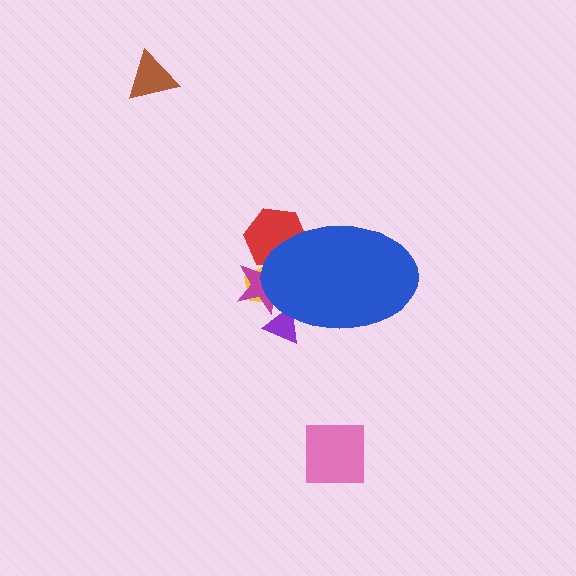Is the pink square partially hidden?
No, the pink square is fully visible.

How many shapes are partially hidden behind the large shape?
4 shapes are partially hidden.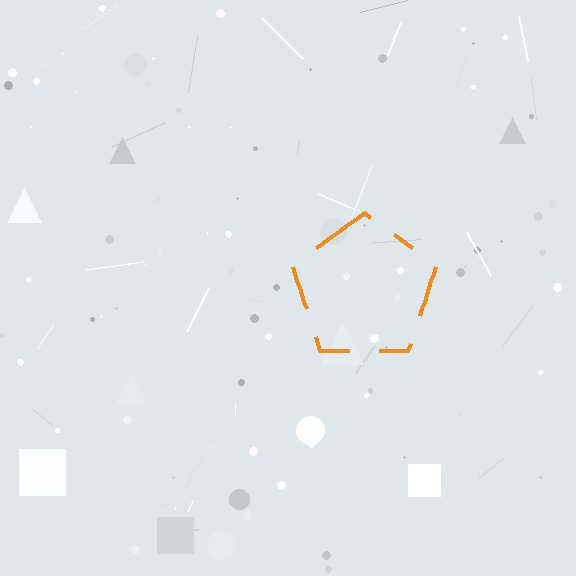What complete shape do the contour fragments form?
The contour fragments form a pentagon.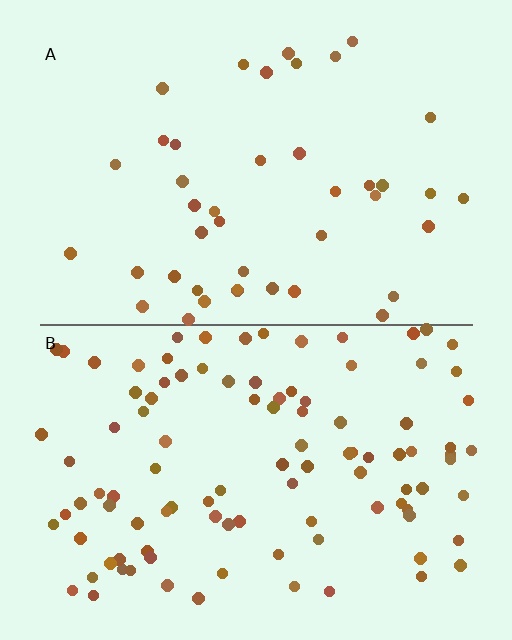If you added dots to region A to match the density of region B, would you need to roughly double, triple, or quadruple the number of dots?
Approximately double.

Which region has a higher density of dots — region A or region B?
B (the bottom).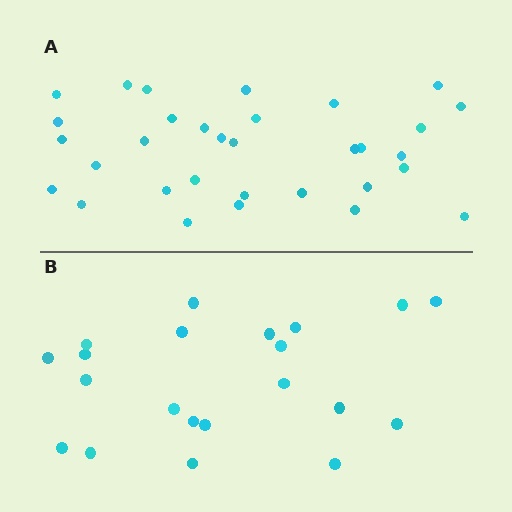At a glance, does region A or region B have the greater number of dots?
Region A (the top region) has more dots.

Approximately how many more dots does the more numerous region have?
Region A has roughly 12 or so more dots than region B.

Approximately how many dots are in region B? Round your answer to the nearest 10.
About 20 dots. (The exact count is 21, which rounds to 20.)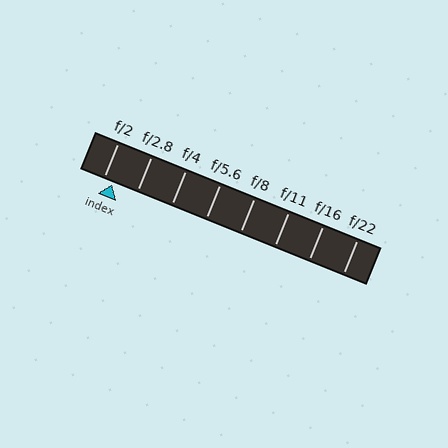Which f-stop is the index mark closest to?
The index mark is closest to f/2.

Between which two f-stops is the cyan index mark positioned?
The index mark is between f/2 and f/2.8.